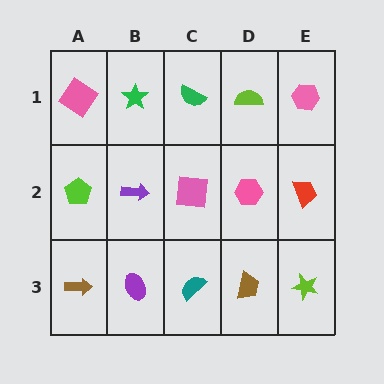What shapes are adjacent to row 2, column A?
A pink diamond (row 1, column A), a brown arrow (row 3, column A), a purple arrow (row 2, column B).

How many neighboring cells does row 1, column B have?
3.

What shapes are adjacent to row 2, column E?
A pink hexagon (row 1, column E), a lime star (row 3, column E), a pink hexagon (row 2, column D).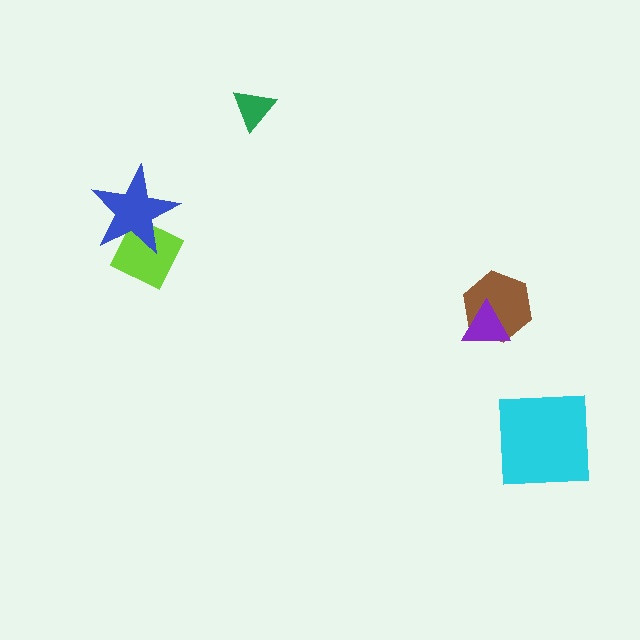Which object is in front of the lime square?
The blue star is in front of the lime square.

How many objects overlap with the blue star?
1 object overlaps with the blue star.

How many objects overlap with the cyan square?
0 objects overlap with the cyan square.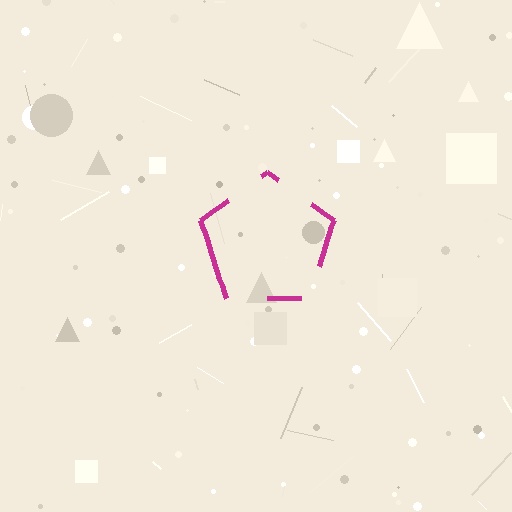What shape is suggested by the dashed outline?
The dashed outline suggests a pentagon.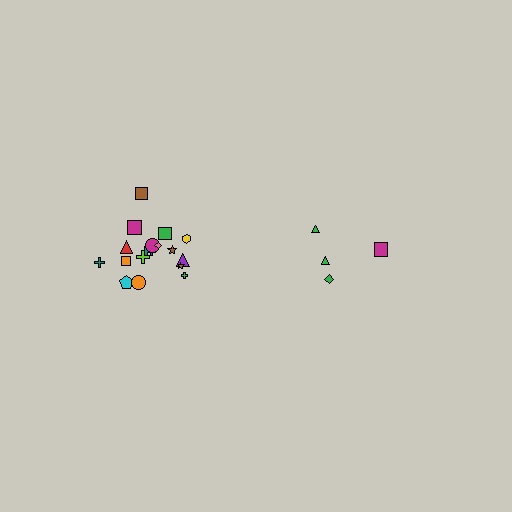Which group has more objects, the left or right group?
The left group.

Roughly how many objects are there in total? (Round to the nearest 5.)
Roughly 20 objects in total.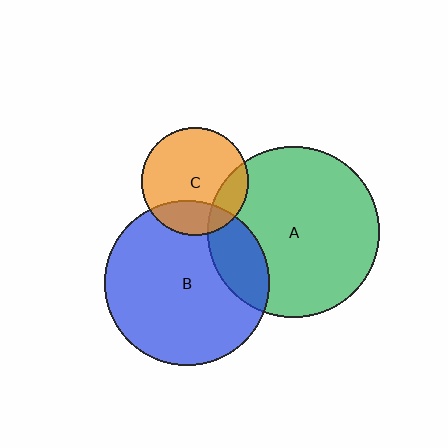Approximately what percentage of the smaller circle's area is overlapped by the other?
Approximately 20%.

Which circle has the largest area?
Circle A (green).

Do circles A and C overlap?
Yes.